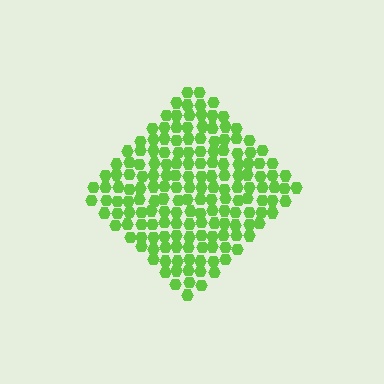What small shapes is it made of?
It is made of small hexagons.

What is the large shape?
The large shape is a diamond.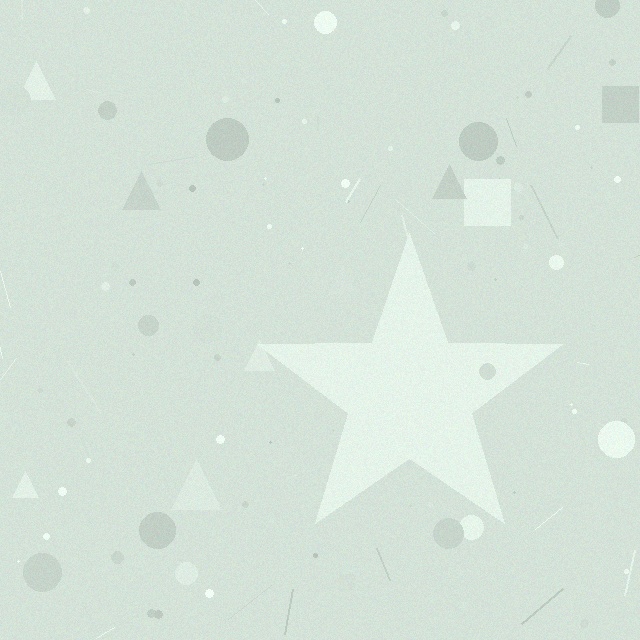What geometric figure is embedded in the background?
A star is embedded in the background.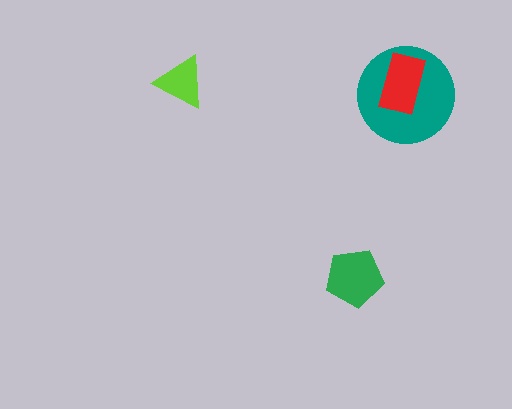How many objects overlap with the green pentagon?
0 objects overlap with the green pentagon.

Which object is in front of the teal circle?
The red rectangle is in front of the teal circle.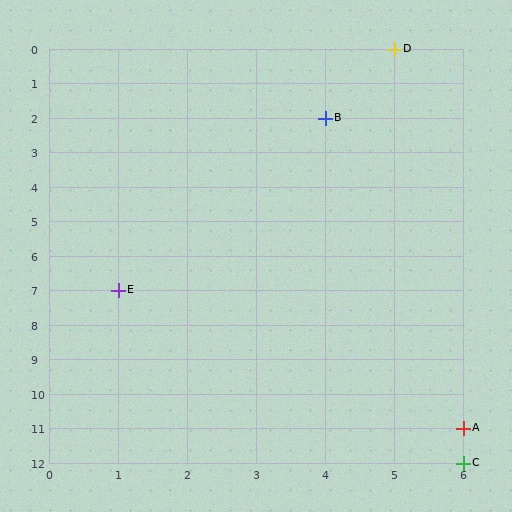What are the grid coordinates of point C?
Point C is at grid coordinates (6, 12).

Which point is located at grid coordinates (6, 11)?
Point A is at (6, 11).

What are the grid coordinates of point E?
Point E is at grid coordinates (1, 7).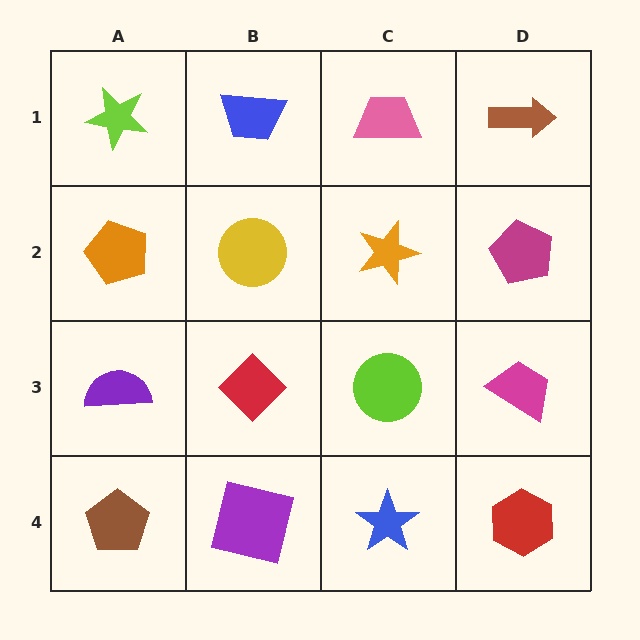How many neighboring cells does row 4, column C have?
3.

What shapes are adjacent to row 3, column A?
An orange pentagon (row 2, column A), a brown pentagon (row 4, column A), a red diamond (row 3, column B).